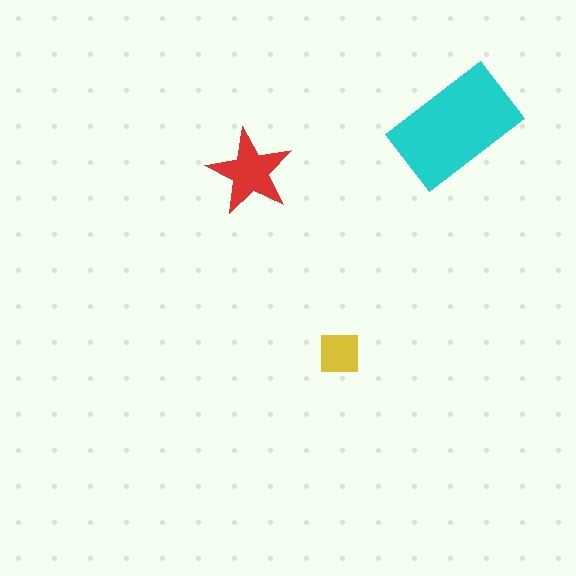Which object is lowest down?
The yellow square is bottommost.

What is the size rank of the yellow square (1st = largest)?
3rd.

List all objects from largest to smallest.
The cyan rectangle, the red star, the yellow square.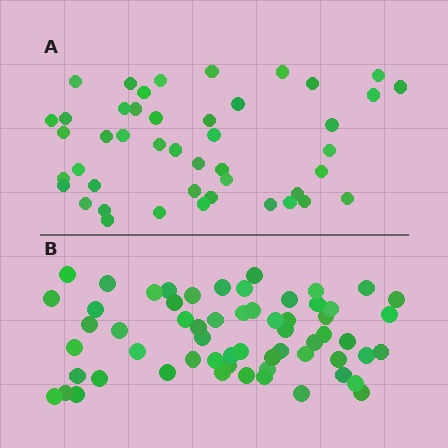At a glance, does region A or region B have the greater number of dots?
Region B (the bottom region) has more dots.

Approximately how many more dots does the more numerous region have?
Region B has approximately 15 more dots than region A.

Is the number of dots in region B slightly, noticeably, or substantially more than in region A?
Region B has noticeably more, but not dramatically so. The ratio is roughly 1.3 to 1.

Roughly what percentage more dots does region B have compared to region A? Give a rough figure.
About 35% more.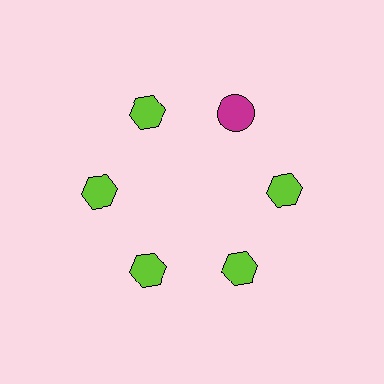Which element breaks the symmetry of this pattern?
The magenta circle at roughly the 1 o'clock position breaks the symmetry. All other shapes are lime hexagons.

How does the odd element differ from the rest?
It differs in both color (magenta instead of lime) and shape (circle instead of hexagon).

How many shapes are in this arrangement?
There are 6 shapes arranged in a ring pattern.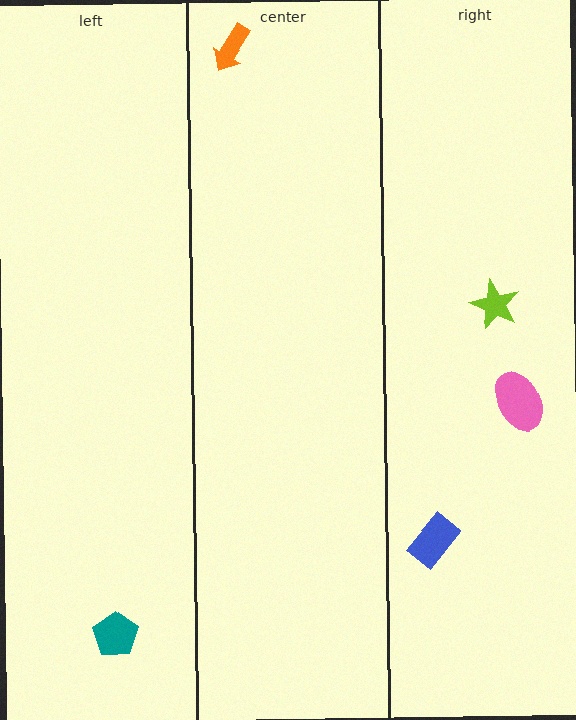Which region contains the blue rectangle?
The right region.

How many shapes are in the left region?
1.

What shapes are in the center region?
The orange arrow.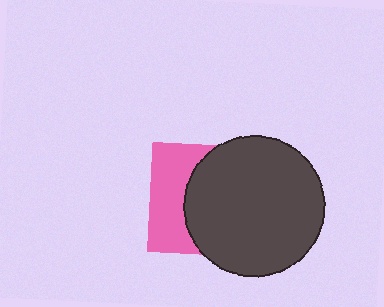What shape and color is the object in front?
The object in front is a dark gray circle.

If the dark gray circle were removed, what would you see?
You would see the complete pink square.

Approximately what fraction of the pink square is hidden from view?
Roughly 61% of the pink square is hidden behind the dark gray circle.